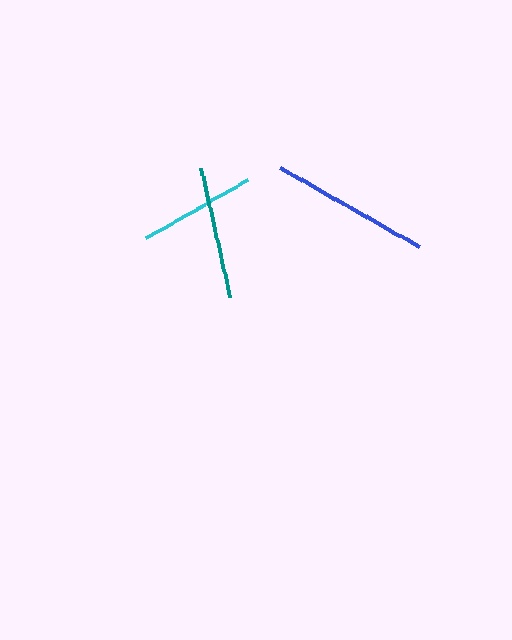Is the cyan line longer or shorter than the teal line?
The teal line is longer than the cyan line.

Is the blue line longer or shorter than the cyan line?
The blue line is longer than the cyan line.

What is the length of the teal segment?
The teal segment is approximately 132 pixels long.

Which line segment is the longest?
The blue line is the longest at approximately 159 pixels.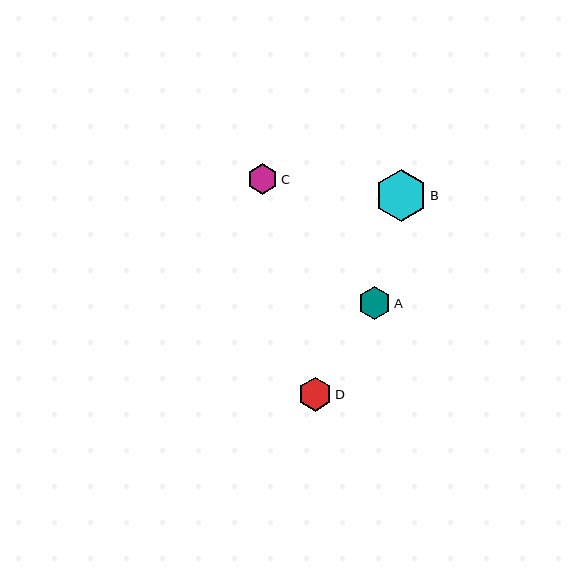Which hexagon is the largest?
Hexagon B is the largest with a size of approximately 52 pixels.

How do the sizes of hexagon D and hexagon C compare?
Hexagon D and hexagon C are approximately the same size.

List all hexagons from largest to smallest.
From largest to smallest: B, D, A, C.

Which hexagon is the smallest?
Hexagon C is the smallest with a size of approximately 31 pixels.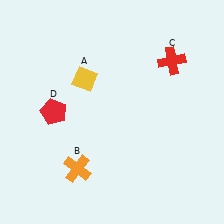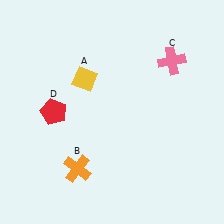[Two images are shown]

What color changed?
The cross (C) changed from red in Image 1 to pink in Image 2.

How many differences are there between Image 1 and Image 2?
There is 1 difference between the two images.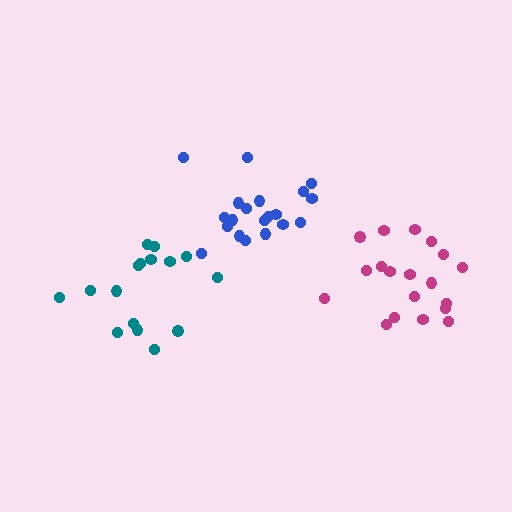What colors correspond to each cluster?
The clusters are colored: teal, blue, magenta.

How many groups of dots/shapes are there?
There are 3 groups.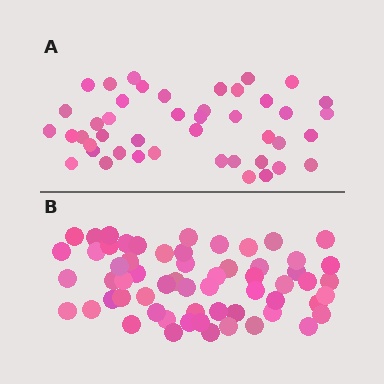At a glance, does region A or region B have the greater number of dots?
Region B (the bottom region) has more dots.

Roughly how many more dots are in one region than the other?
Region B has approximately 15 more dots than region A.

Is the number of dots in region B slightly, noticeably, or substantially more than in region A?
Region B has noticeably more, but not dramatically so. The ratio is roughly 1.4 to 1.